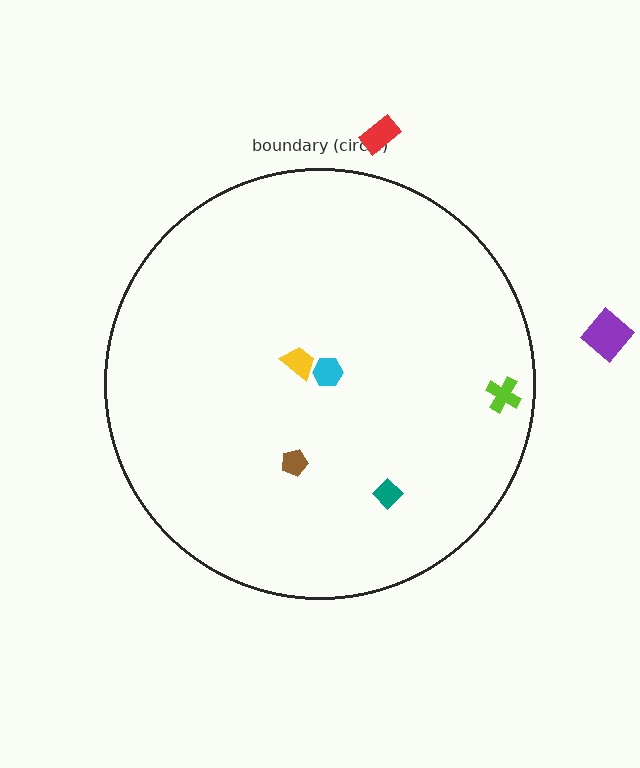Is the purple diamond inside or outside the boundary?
Outside.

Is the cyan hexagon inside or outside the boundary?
Inside.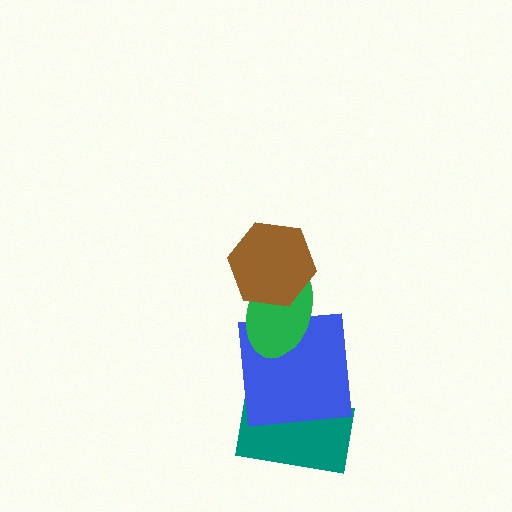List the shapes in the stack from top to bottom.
From top to bottom: the brown hexagon, the green ellipse, the blue square, the teal rectangle.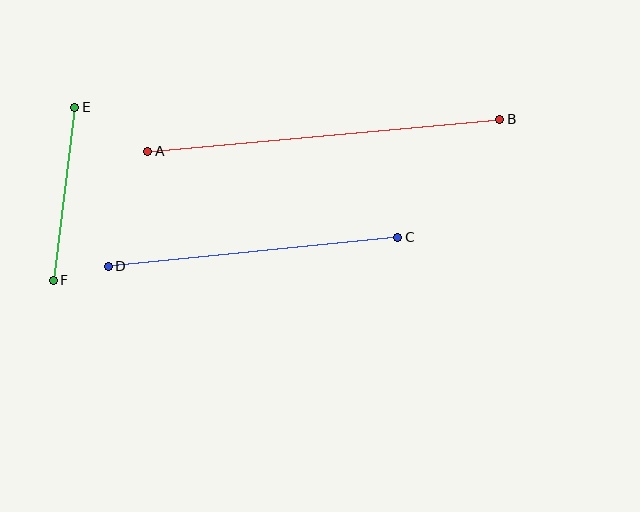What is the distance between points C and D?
The distance is approximately 291 pixels.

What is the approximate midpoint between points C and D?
The midpoint is at approximately (253, 252) pixels.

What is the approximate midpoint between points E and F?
The midpoint is at approximately (64, 194) pixels.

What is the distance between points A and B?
The distance is approximately 353 pixels.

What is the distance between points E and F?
The distance is approximately 174 pixels.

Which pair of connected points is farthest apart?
Points A and B are farthest apart.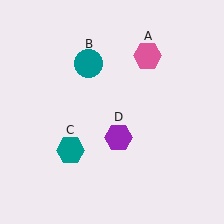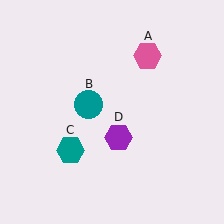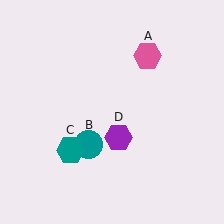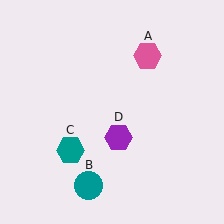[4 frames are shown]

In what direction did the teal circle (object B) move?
The teal circle (object B) moved down.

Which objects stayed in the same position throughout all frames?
Pink hexagon (object A) and teal hexagon (object C) and purple hexagon (object D) remained stationary.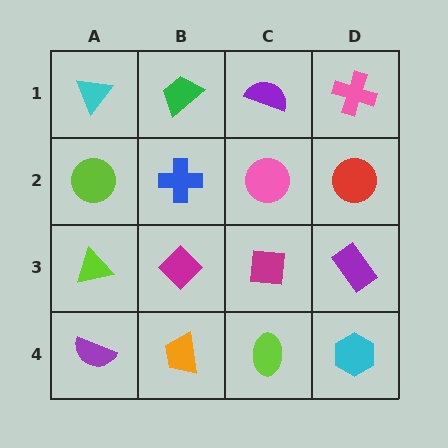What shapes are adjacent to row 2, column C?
A purple semicircle (row 1, column C), a magenta square (row 3, column C), a blue cross (row 2, column B), a red circle (row 2, column D).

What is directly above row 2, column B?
A green trapezoid.